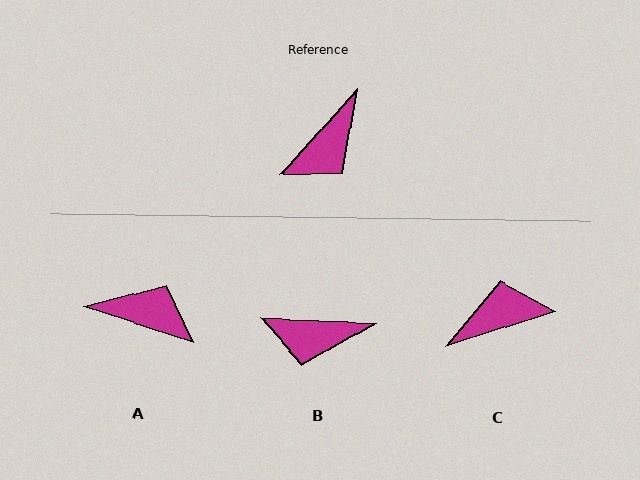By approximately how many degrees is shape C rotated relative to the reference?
Approximately 150 degrees counter-clockwise.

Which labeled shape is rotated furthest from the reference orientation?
C, about 150 degrees away.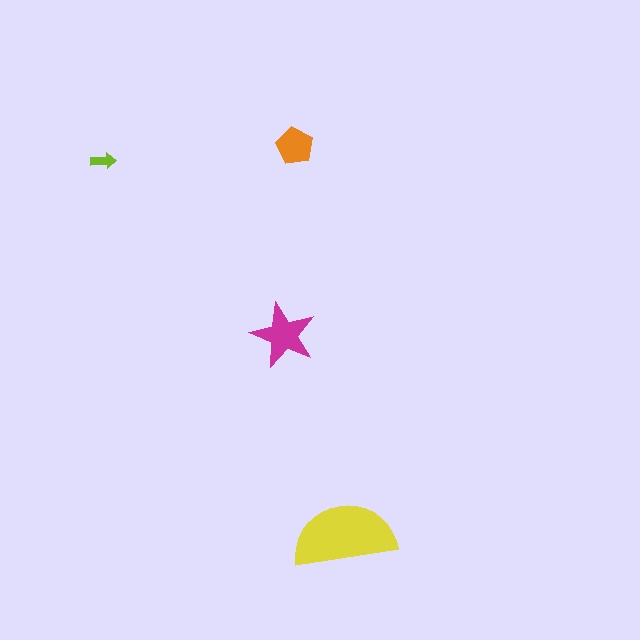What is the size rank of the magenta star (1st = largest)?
2nd.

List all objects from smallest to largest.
The lime arrow, the orange pentagon, the magenta star, the yellow semicircle.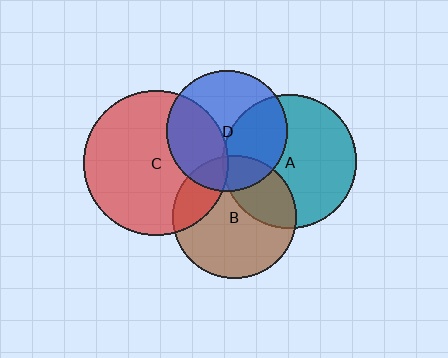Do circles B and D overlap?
Yes.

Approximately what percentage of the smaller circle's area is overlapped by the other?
Approximately 20%.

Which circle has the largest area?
Circle C (red).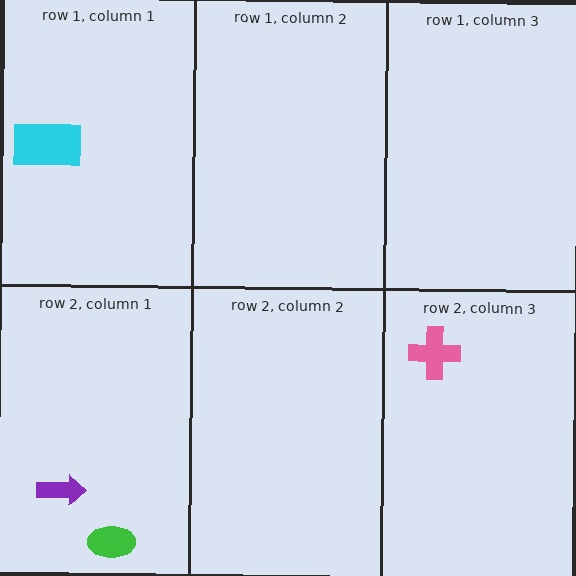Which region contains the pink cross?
The row 2, column 3 region.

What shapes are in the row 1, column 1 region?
The cyan rectangle.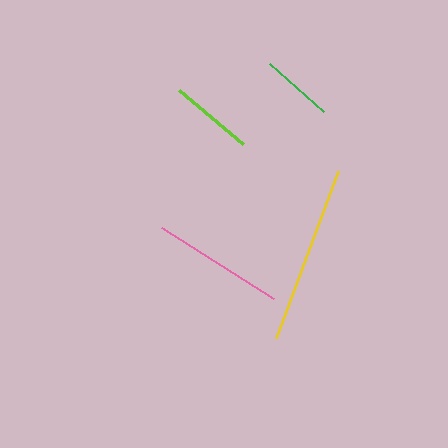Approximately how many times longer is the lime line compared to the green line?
The lime line is approximately 1.2 times the length of the green line.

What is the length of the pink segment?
The pink segment is approximately 133 pixels long.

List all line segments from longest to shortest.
From longest to shortest: yellow, pink, lime, green.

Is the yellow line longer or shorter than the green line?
The yellow line is longer than the green line.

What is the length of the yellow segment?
The yellow segment is approximately 179 pixels long.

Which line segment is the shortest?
The green line is the shortest at approximately 72 pixels.